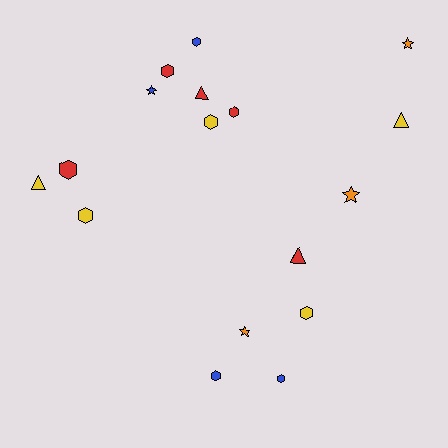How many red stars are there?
There are no red stars.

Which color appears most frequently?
Red, with 5 objects.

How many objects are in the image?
There are 17 objects.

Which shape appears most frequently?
Hexagon, with 9 objects.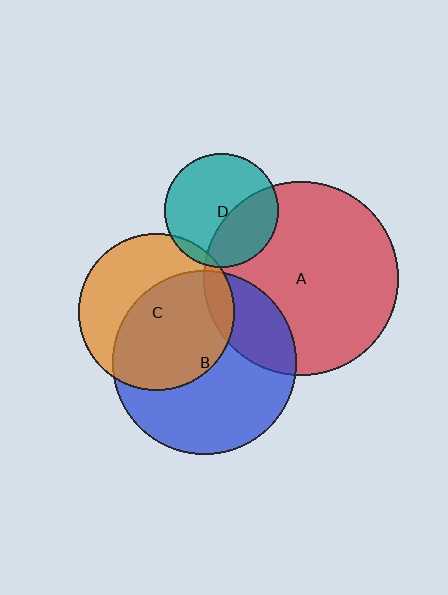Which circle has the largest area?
Circle A (red).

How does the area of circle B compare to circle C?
Approximately 1.4 times.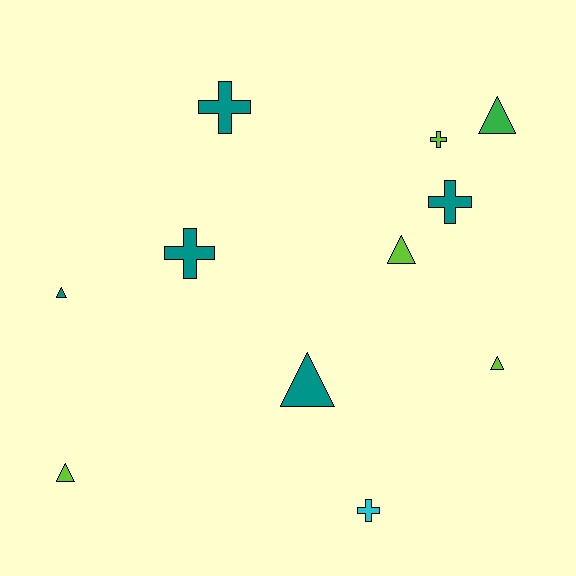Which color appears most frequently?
Teal, with 5 objects.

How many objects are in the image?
There are 11 objects.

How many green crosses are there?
There are no green crosses.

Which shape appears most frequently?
Triangle, with 6 objects.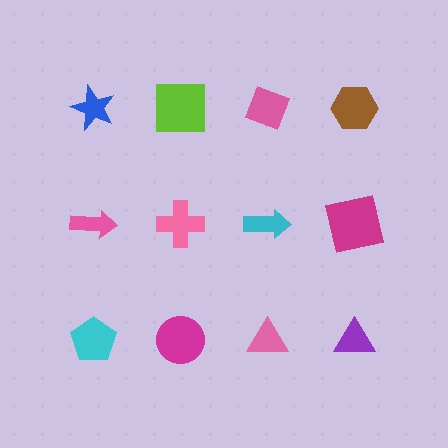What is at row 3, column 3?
A pink triangle.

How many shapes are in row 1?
4 shapes.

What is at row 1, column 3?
A pink diamond.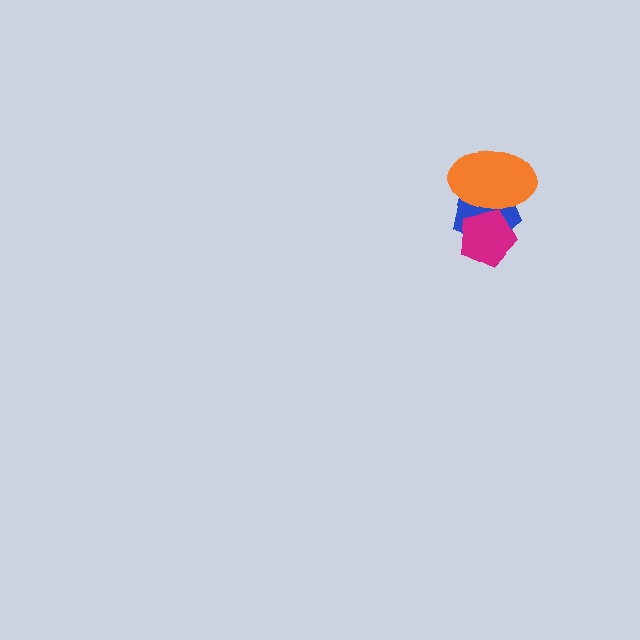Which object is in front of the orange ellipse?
The magenta pentagon is in front of the orange ellipse.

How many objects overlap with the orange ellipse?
2 objects overlap with the orange ellipse.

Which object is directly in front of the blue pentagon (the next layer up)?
The orange ellipse is directly in front of the blue pentagon.